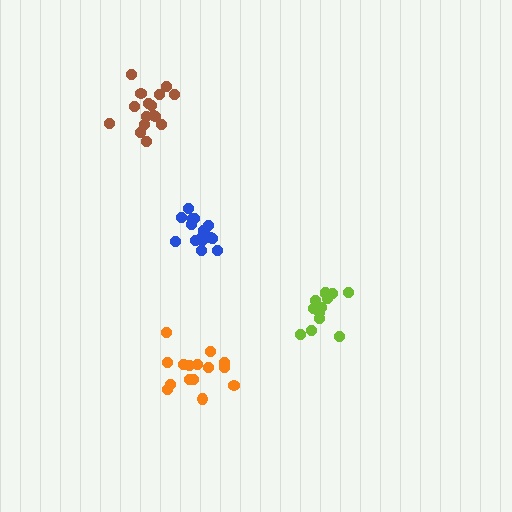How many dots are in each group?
Group 1: 14 dots, Group 2: 15 dots, Group 3: 17 dots, Group 4: 16 dots (62 total).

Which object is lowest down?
The orange cluster is bottommost.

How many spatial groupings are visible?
There are 4 spatial groupings.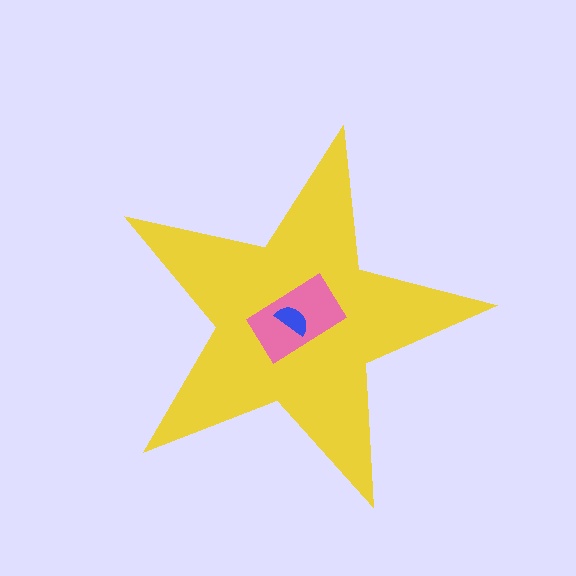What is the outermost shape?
The yellow star.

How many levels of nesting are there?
3.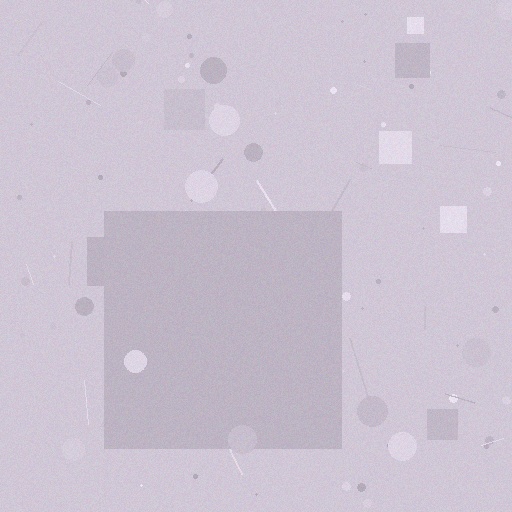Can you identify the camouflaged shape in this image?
The camouflaged shape is a square.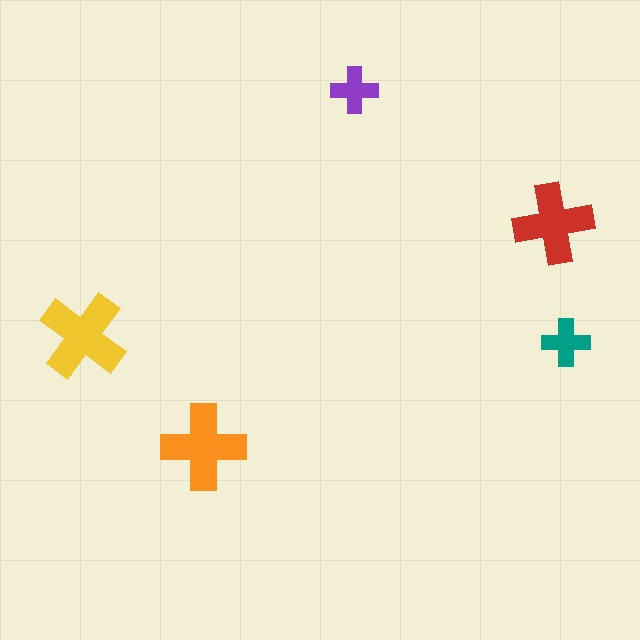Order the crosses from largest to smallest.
the yellow one, the orange one, the red one, the teal one, the purple one.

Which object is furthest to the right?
The teal cross is rightmost.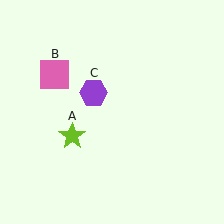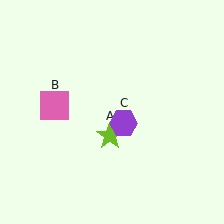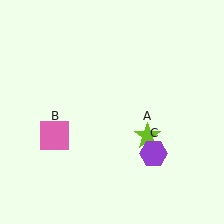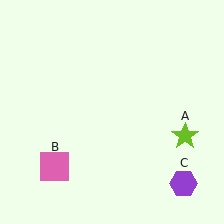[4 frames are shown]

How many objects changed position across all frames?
3 objects changed position: lime star (object A), pink square (object B), purple hexagon (object C).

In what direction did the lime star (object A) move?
The lime star (object A) moved right.